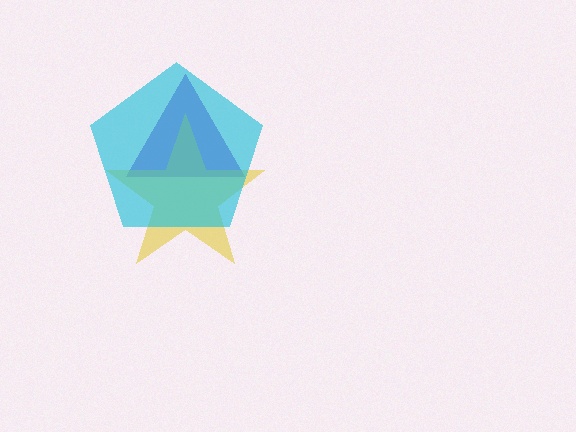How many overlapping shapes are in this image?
There are 3 overlapping shapes in the image.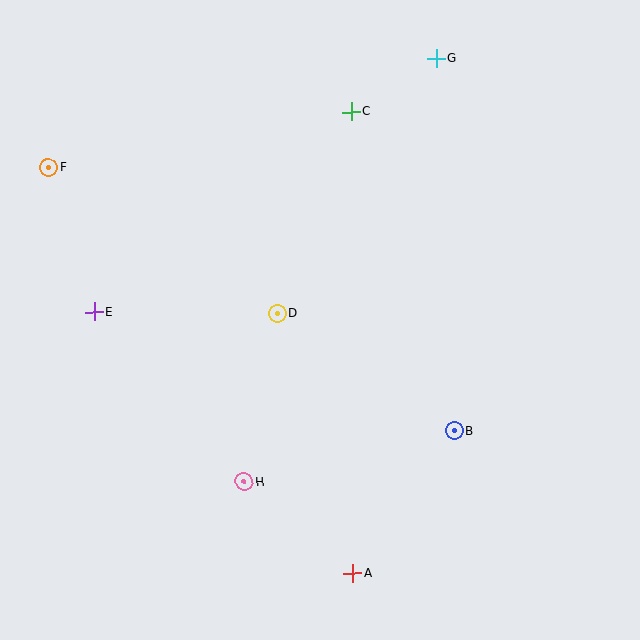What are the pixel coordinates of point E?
Point E is at (94, 312).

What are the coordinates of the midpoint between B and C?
The midpoint between B and C is at (403, 271).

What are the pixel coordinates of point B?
Point B is at (454, 431).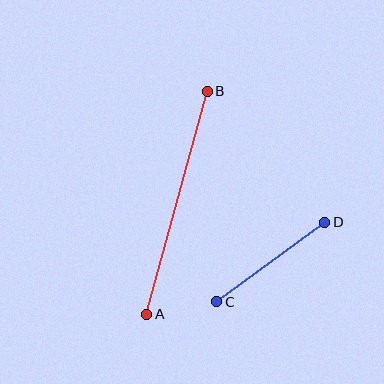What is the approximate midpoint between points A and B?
The midpoint is at approximately (177, 203) pixels.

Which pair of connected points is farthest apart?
Points A and B are farthest apart.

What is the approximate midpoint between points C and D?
The midpoint is at approximately (271, 262) pixels.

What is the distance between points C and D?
The distance is approximately 134 pixels.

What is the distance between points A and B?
The distance is approximately 231 pixels.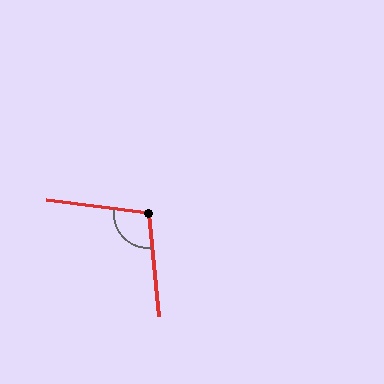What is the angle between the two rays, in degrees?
Approximately 103 degrees.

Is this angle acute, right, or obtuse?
It is obtuse.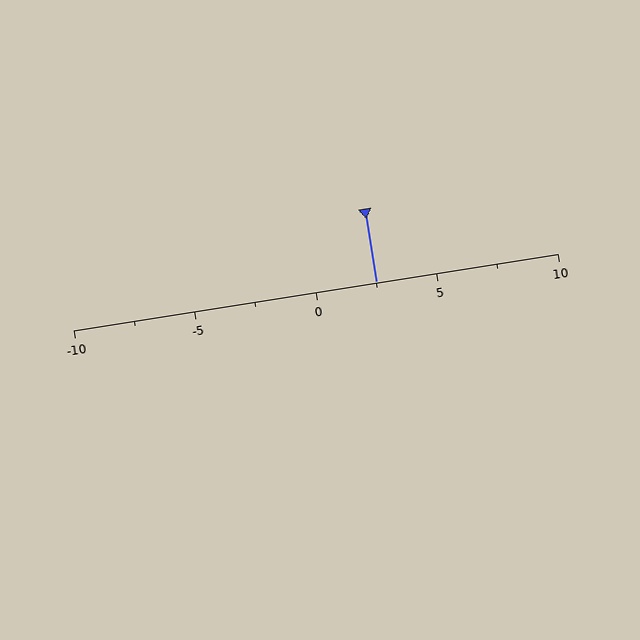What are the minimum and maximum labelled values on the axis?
The axis runs from -10 to 10.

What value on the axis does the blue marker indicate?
The marker indicates approximately 2.5.